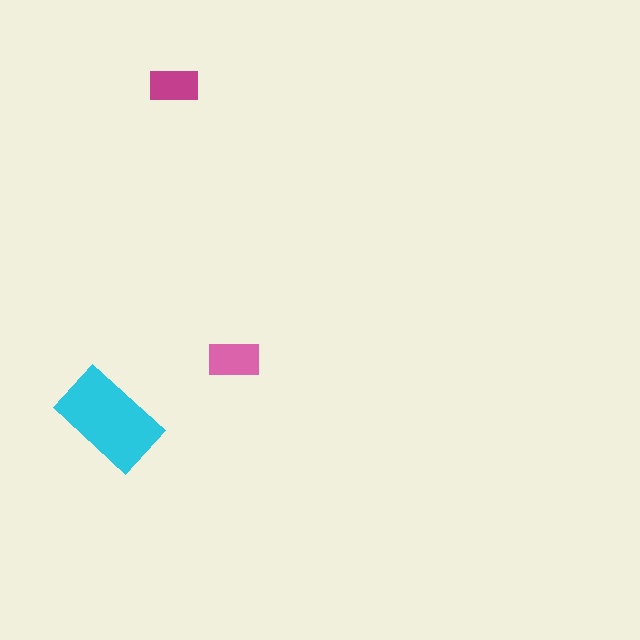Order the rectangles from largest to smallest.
the cyan one, the pink one, the magenta one.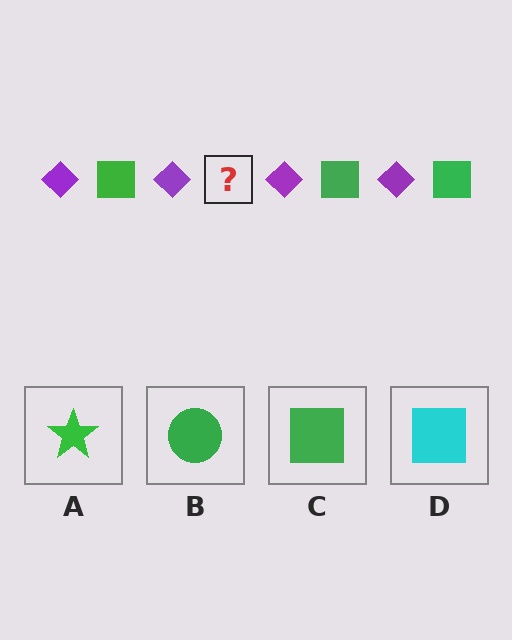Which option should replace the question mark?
Option C.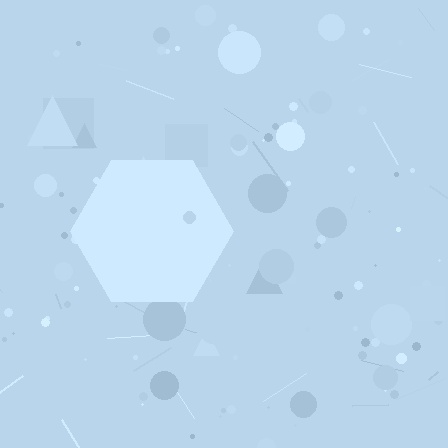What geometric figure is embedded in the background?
A hexagon is embedded in the background.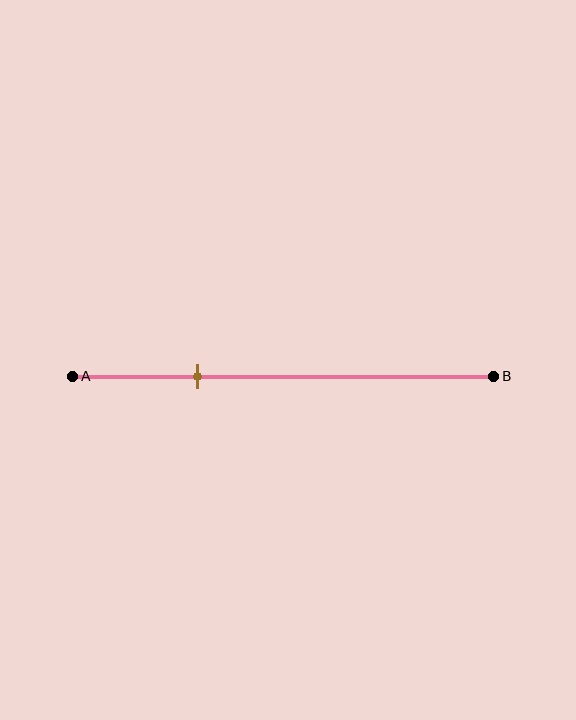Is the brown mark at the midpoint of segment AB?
No, the mark is at about 30% from A, not at the 50% midpoint.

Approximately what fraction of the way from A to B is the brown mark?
The brown mark is approximately 30% of the way from A to B.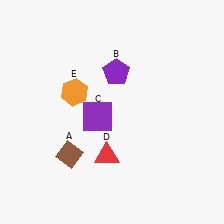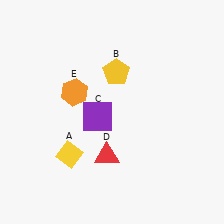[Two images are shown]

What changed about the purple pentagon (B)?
In Image 1, B is purple. In Image 2, it changed to yellow.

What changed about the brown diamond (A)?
In Image 1, A is brown. In Image 2, it changed to yellow.